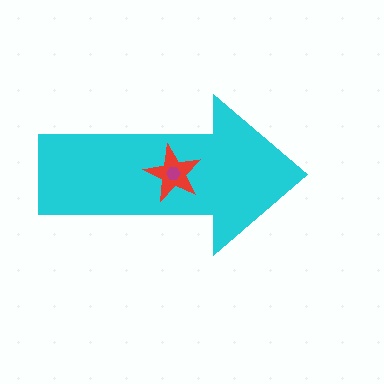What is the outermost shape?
The cyan arrow.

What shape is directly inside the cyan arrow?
The red star.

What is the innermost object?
The magenta hexagon.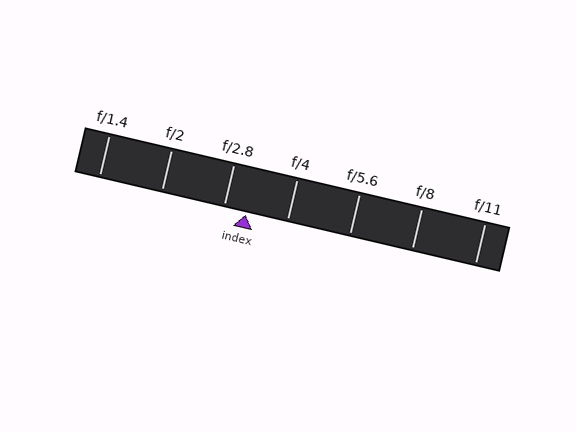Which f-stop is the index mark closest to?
The index mark is closest to f/2.8.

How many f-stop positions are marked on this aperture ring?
There are 7 f-stop positions marked.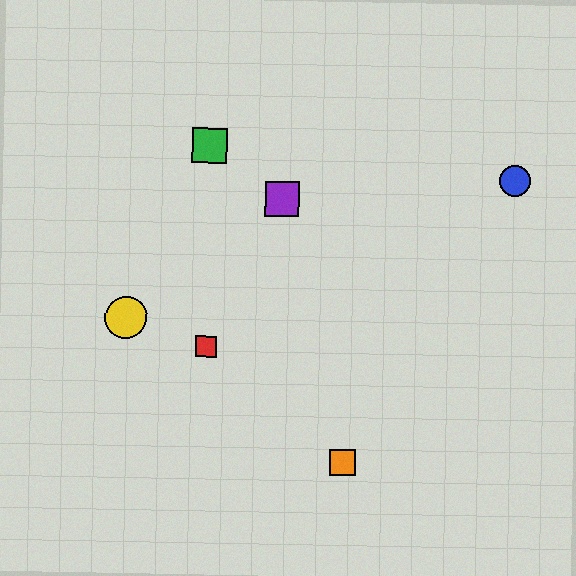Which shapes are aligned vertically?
The red square, the green square are aligned vertically.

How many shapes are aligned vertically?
2 shapes (the red square, the green square) are aligned vertically.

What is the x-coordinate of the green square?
The green square is at x≈210.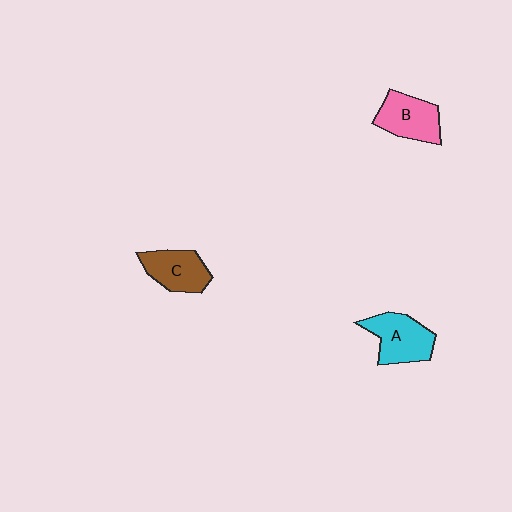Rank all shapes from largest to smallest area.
From largest to smallest: A (cyan), B (pink), C (brown).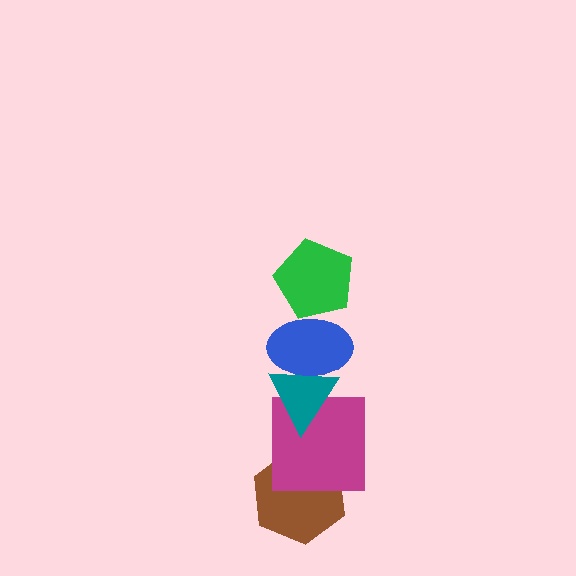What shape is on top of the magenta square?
The teal triangle is on top of the magenta square.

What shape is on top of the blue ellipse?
The green pentagon is on top of the blue ellipse.